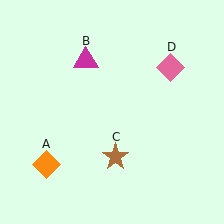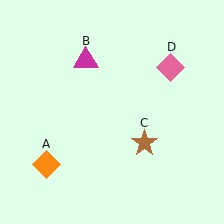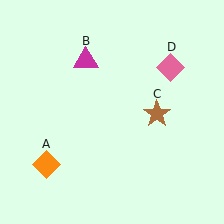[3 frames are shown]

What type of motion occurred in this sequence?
The brown star (object C) rotated counterclockwise around the center of the scene.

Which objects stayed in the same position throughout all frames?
Orange diamond (object A) and magenta triangle (object B) and pink diamond (object D) remained stationary.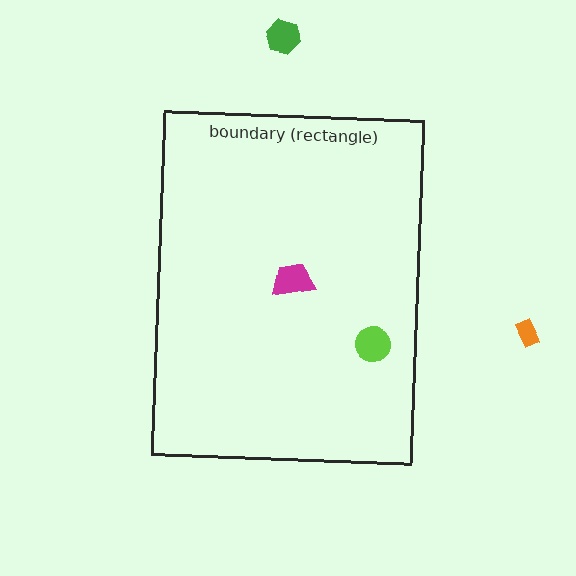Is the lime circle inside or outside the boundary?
Inside.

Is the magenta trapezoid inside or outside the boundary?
Inside.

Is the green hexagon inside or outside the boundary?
Outside.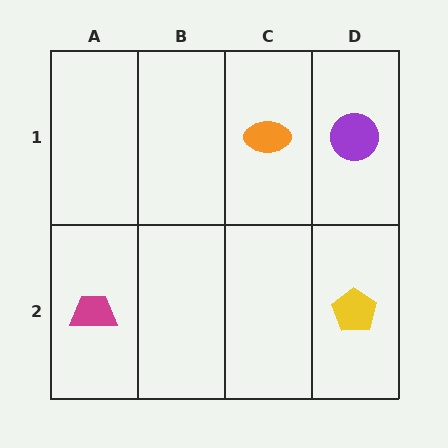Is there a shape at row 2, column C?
No, that cell is empty.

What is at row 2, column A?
A magenta trapezoid.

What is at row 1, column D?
A purple circle.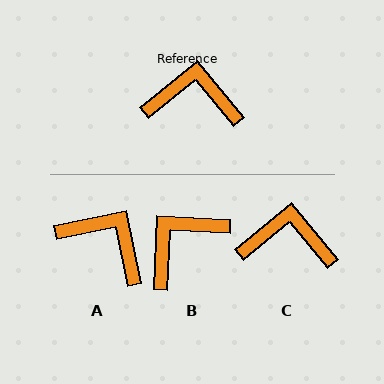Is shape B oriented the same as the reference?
No, it is off by about 48 degrees.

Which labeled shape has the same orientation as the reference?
C.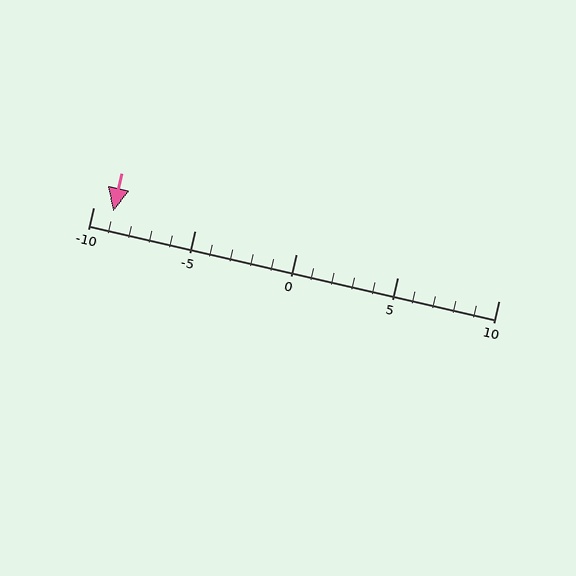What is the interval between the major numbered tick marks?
The major tick marks are spaced 5 units apart.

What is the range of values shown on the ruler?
The ruler shows values from -10 to 10.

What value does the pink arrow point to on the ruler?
The pink arrow points to approximately -9.